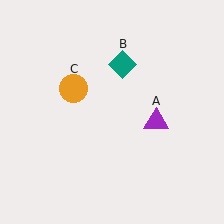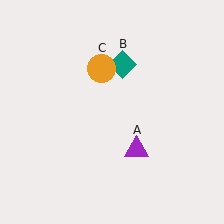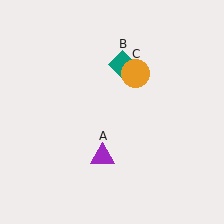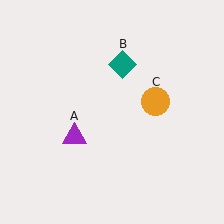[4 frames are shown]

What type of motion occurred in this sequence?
The purple triangle (object A), orange circle (object C) rotated clockwise around the center of the scene.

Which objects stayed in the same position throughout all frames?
Teal diamond (object B) remained stationary.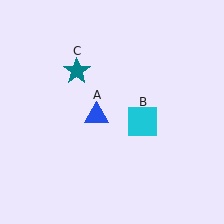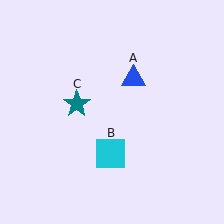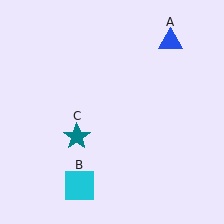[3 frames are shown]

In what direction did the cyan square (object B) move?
The cyan square (object B) moved down and to the left.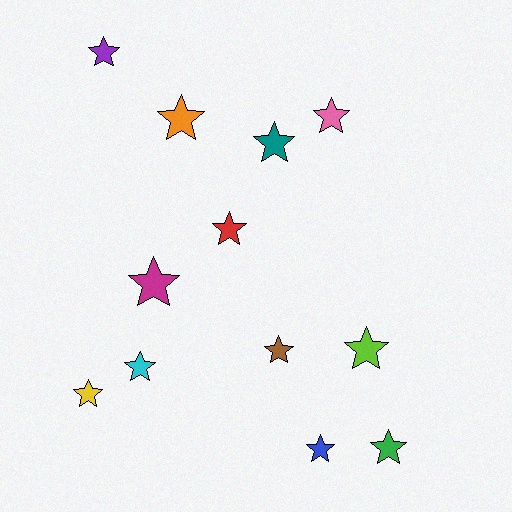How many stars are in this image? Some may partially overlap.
There are 12 stars.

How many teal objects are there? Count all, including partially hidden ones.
There is 1 teal object.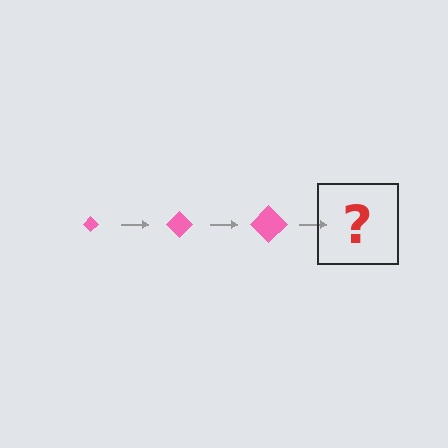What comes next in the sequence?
The next element should be a pink diamond, larger than the previous one.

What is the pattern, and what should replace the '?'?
The pattern is that the diamond gets progressively larger each step. The '?' should be a pink diamond, larger than the previous one.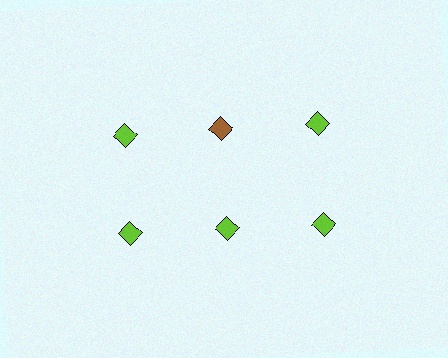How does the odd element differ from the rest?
It has a different color: brown instead of lime.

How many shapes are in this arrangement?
There are 6 shapes arranged in a grid pattern.